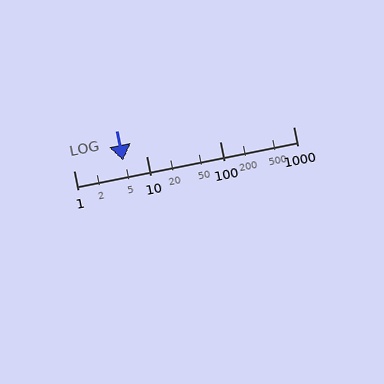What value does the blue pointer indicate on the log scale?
The pointer indicates approximately 4.8.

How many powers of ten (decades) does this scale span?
The scale spans 3 decades, from 1 to 1000.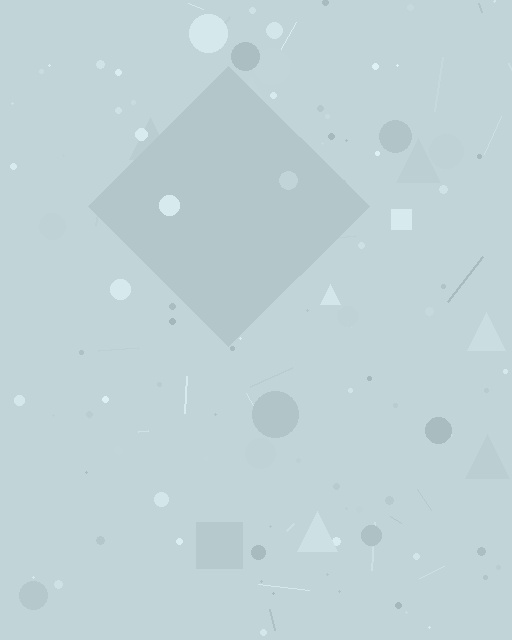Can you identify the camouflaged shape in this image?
The camouflaged shape is a diamond.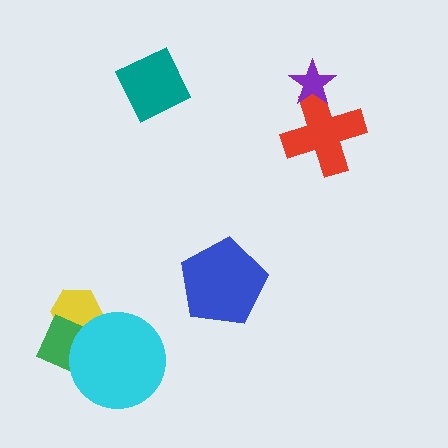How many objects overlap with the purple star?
1 object overlaps with the purple star.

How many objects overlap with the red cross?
1 object overlaps with the red cross.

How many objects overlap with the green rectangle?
2 objects overlap with the green rectangle.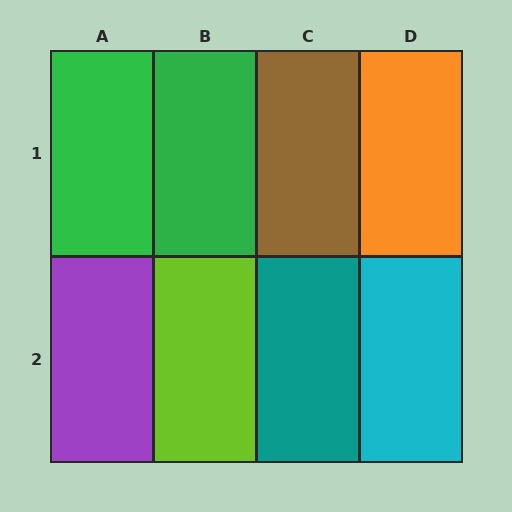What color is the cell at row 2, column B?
Lime.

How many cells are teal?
1 cell is teal.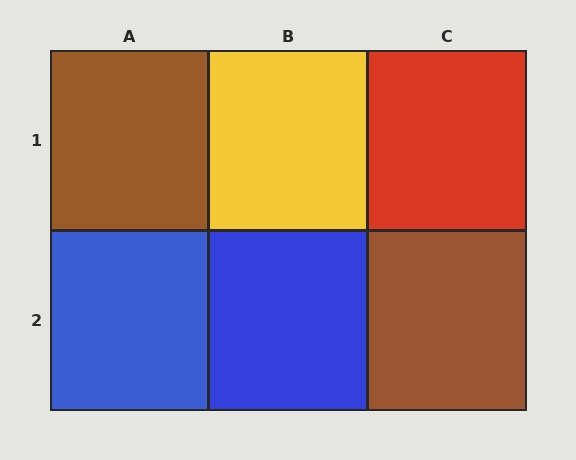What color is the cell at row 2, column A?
Blue.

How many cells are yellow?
1 cell is yellow.